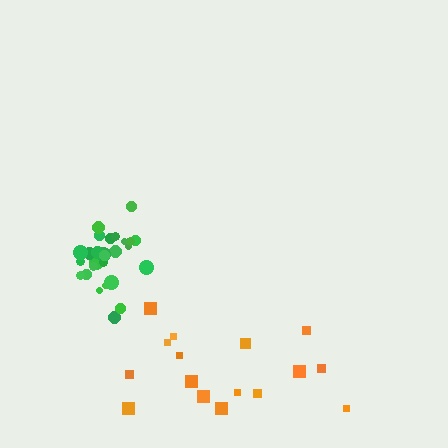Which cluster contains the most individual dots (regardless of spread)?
Green (27).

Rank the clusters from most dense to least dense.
green, orange.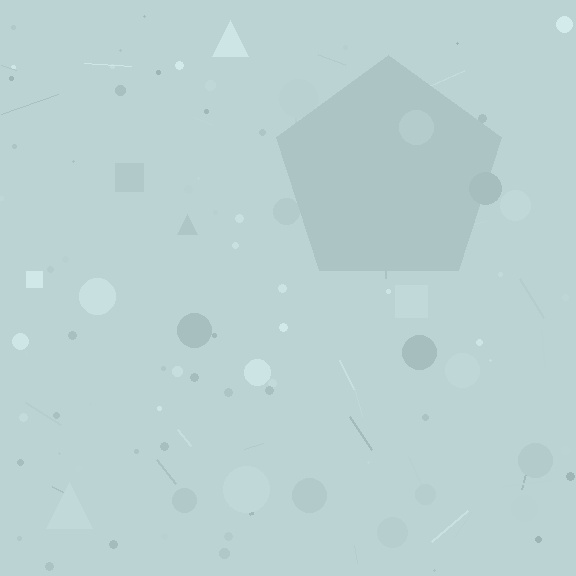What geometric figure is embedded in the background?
A pentagon is embedded in the background.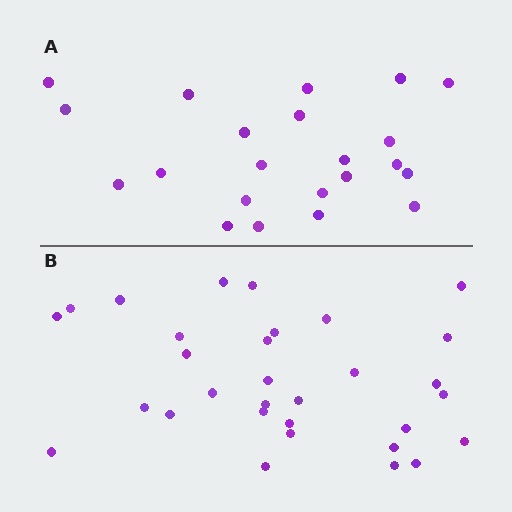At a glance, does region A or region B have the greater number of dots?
Region B (the bottom region) has more dots.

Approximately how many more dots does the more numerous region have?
Region B has roughly 8 or so more dots than region A.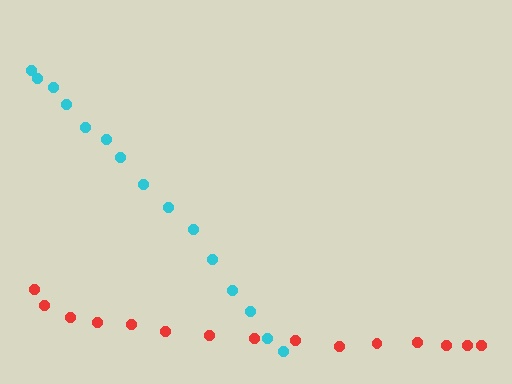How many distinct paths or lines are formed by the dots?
There are 2 distinct paths.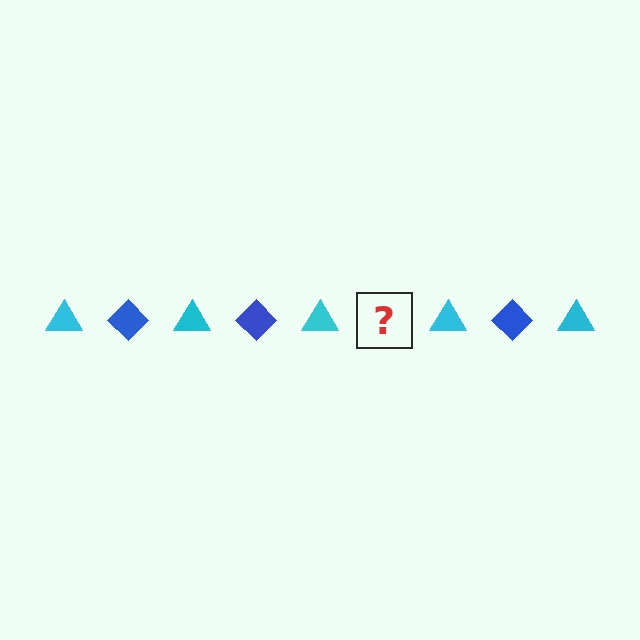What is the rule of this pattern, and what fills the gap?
The rule is that the pattern alternates between cyan triangle and blue diamond. The gap should be filled with a blue diamond.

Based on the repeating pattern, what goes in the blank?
The blank should be a blue diamond.